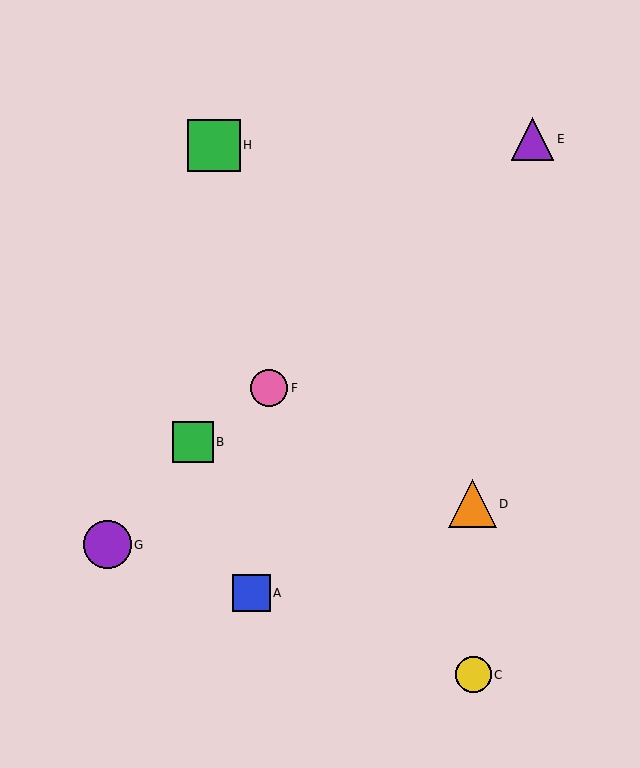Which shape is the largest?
The green square (labeled H) is the largest.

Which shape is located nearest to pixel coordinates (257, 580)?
The blue square (labeled A) at (252, 593) is nearest to that location.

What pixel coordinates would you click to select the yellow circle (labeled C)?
Click at (473, 675) to select the yellow circle C.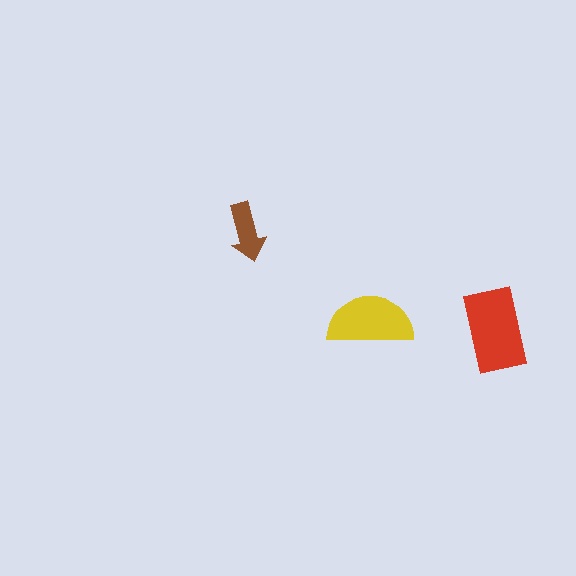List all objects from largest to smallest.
The red rectangle, the yellow semicircle, the brown arrow.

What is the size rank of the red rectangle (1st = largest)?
1st.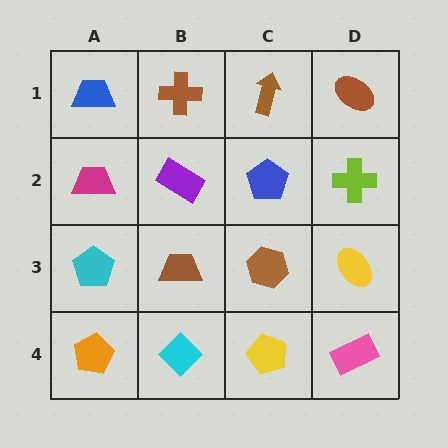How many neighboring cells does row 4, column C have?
3.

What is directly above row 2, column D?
A brown ellipse.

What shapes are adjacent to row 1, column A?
A magenta trapezoid (row 2, column A), a brown cross (row 1, column B).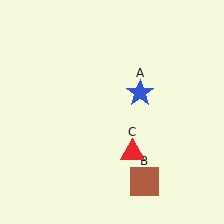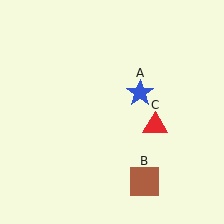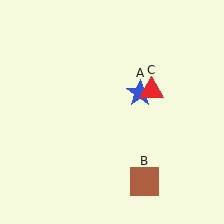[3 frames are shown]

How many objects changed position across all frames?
1 object changed position: red triangle (object C).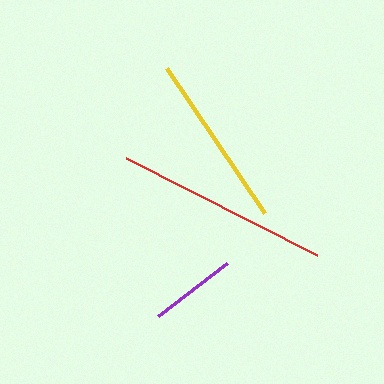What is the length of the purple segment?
The purple segment is approximately 87 pixels long.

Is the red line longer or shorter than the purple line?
The red line is longer than the purple line.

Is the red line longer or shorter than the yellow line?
The red line is longer than the yellow line.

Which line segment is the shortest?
The purple line is the shortest at approximately 87 pixels.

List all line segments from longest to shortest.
From longest to shortest: red, yellow, purple.